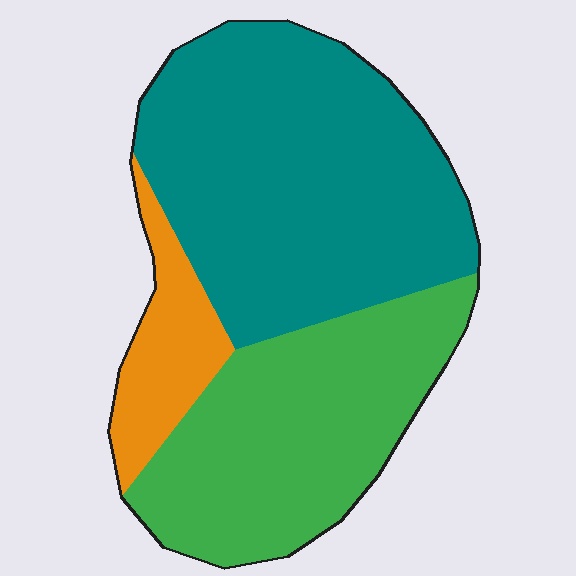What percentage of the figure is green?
Green covers around 35% of the figure.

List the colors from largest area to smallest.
From largest to smallest: teal, green, orange.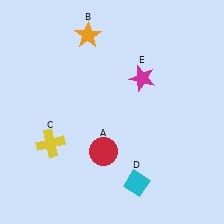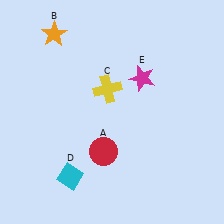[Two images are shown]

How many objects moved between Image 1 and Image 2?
3 objects moved between the two images.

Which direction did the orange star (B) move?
The orange star (B) moved left.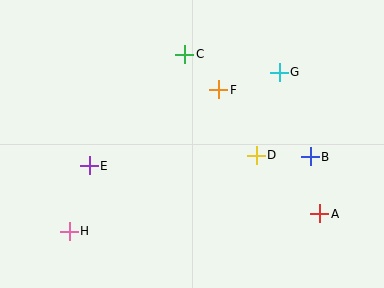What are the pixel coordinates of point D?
Point D is at (256, 155).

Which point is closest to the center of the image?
Point F at (219, 90) is closest to the center.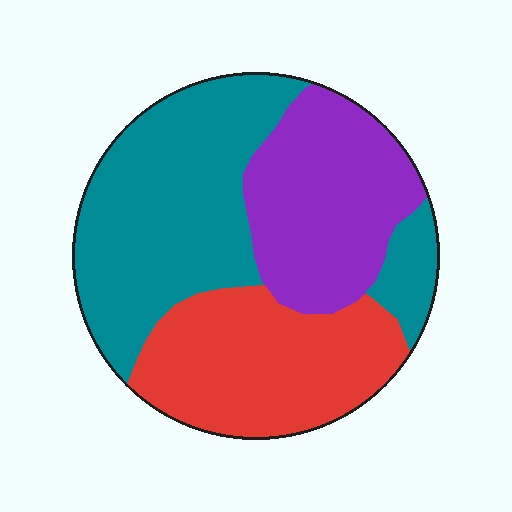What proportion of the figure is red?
Red takes up between a sixth and a third of the figure.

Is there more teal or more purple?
Teal.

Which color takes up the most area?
Teal, at roughly 45%.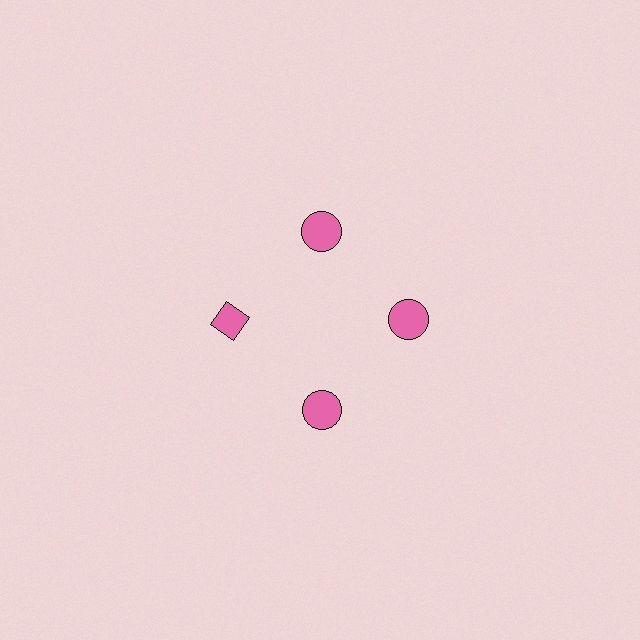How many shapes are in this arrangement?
There are 4 shapes arranged in a ring pattern.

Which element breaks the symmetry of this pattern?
The pink diamond at roughly the 9 o'clock position breaks the symmetry. All other shapes are pink circles.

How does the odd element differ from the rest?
It has a different shape: diamond instead of circle.